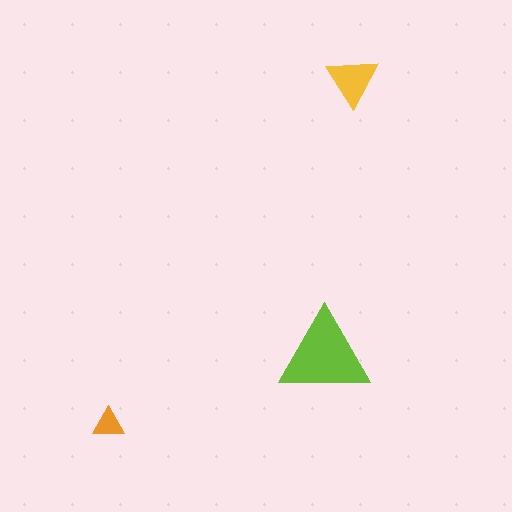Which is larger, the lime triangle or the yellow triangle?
The lime one.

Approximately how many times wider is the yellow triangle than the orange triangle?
About 1.5 times wider.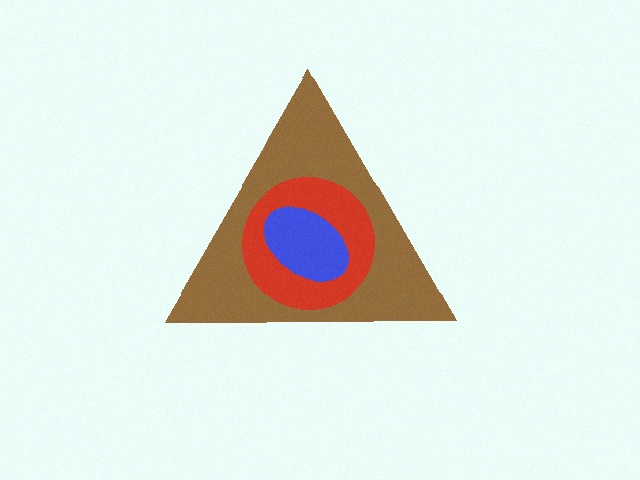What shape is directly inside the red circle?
The blue ellipse.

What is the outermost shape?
The brown triangle.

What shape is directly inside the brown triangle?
The red circle.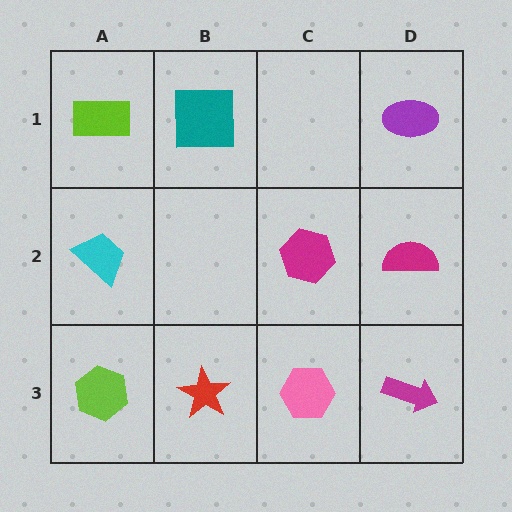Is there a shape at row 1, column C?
No, that cell is empty.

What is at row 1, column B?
A teal square.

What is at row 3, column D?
A magenta arrow.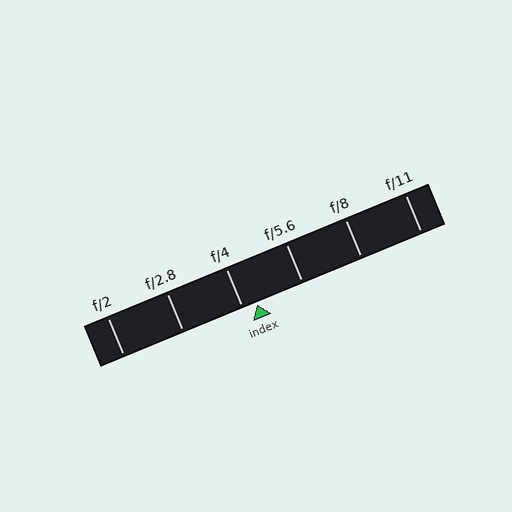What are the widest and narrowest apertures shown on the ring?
The widest aperture shown is f/2 and the narrowest is f/11.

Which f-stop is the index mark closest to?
The index mark is closest to f/4.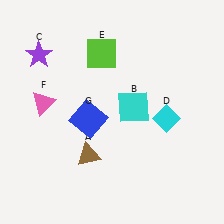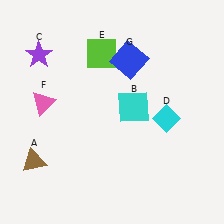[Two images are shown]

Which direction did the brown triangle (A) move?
The brown triangle (A) moved left.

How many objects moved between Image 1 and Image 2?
2 objects moved between the two images.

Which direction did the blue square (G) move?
The blue square (G) moved up.